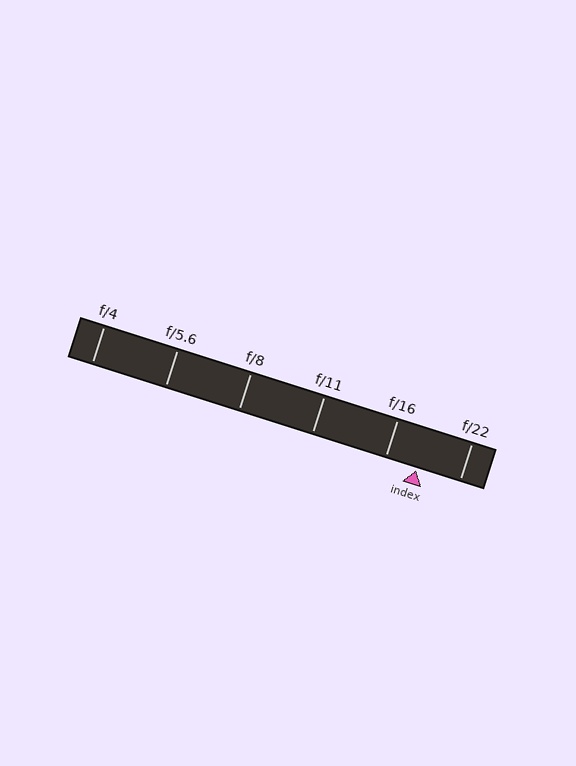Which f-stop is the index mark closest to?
The index mark is closest to f/16.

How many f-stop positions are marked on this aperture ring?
There are 6 f-stop positions marked.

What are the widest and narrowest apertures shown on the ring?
The widest aperture shown is f/4 and the narrowest is f/22.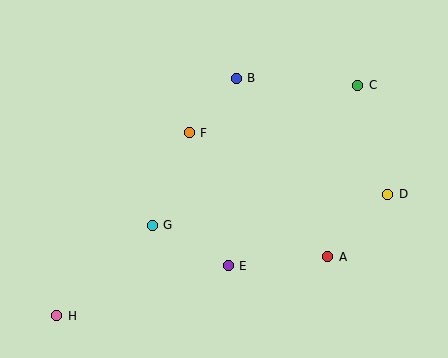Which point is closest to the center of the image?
Point F at (189, 133) is closest to the center.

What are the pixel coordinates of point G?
Point G is at (152, 225).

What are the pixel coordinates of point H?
Point H is at (57, 316).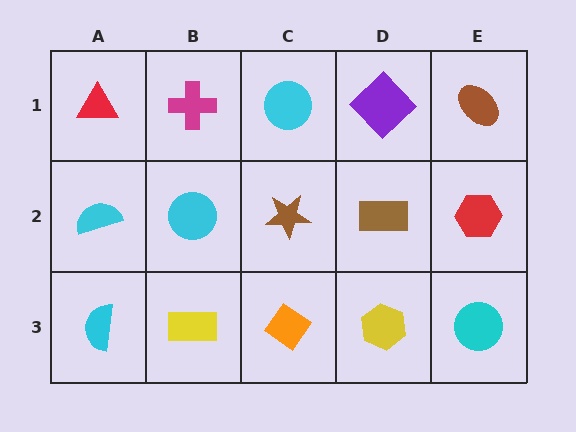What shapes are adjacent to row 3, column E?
A red hexagon (row 2, column E), a yellow hexagon (row 3, column D).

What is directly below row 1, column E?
A red hexagon.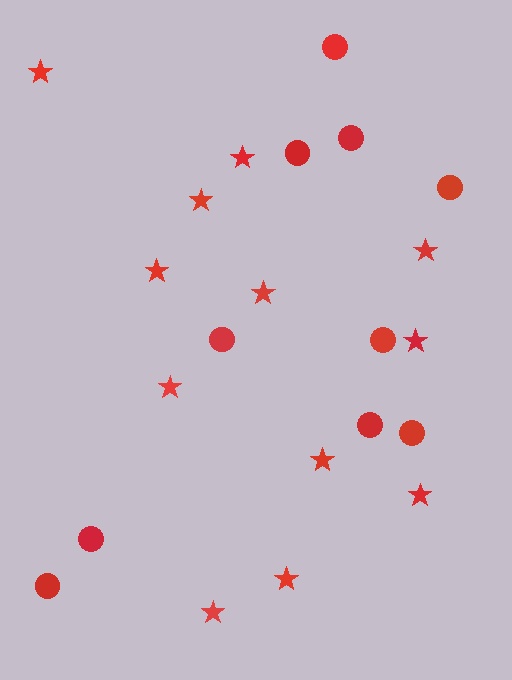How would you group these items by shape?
There are 2 groups: one group of circles (10) and one group of stars (12).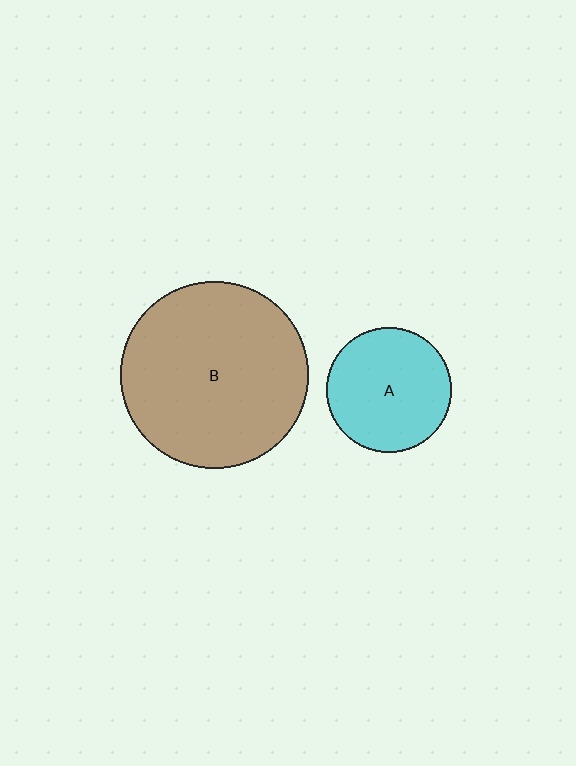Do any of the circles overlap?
No, none of the circles overlap.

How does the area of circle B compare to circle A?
Approximately 2.3 times.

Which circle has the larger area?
Circle B (brown).